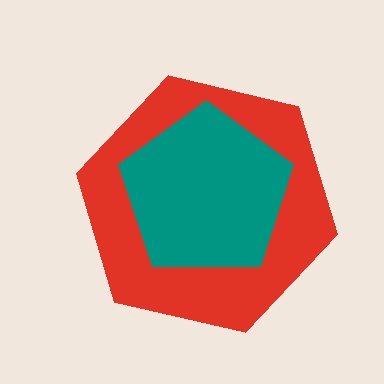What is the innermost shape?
The teal pentagon.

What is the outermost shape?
The red hexagon.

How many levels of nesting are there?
2.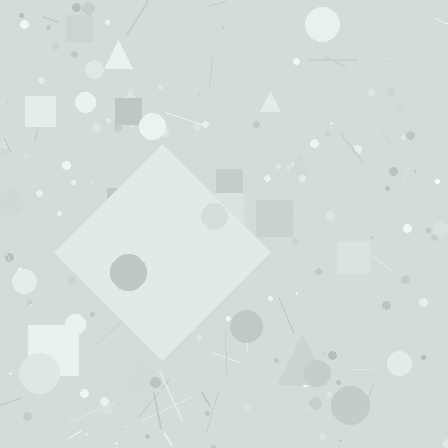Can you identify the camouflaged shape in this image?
The camouflaged shape is a diamond.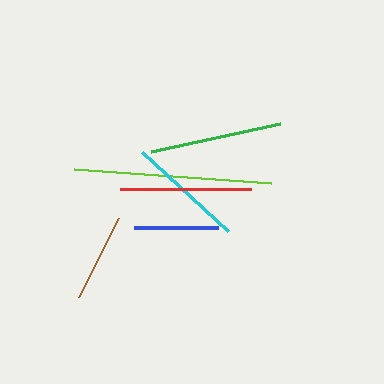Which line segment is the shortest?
The blue line is the shortest at approximately 84 pixels.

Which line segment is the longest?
The lime line is the longest at approximately 198 pixels.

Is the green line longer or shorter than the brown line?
The green line is longer than the brown line.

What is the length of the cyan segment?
The cyan segment is approximately 117 pixels long.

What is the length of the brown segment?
The brown segment is approximately 88 pixels long.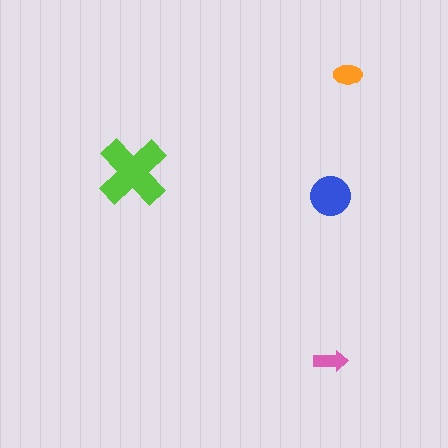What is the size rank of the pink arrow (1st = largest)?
4th.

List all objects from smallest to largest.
The pink arrow, the orange ellipse, the blue circle, the lime cross.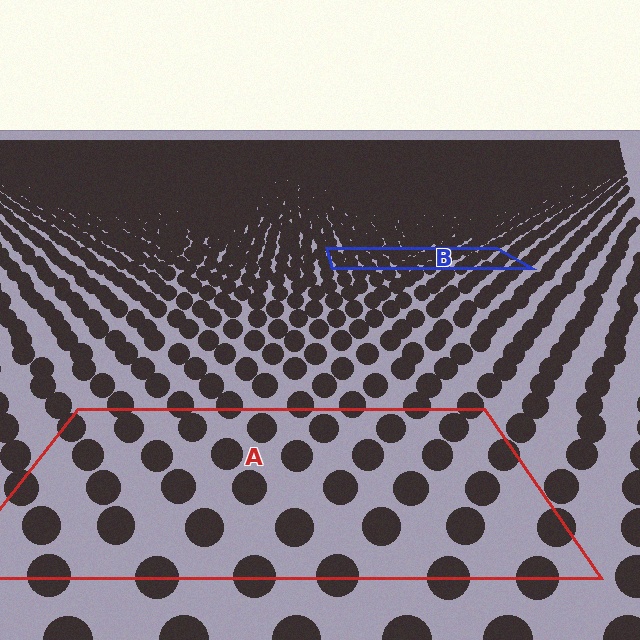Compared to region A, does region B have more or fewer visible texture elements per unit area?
Region B has more texture elements per unit area — they are packed more densely because it is farther away.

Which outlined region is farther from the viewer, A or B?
Region B is farther from the viewer — the texture elements inside it appear smaller and more densely packed.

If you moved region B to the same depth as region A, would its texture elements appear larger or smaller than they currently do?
They would appear larger. At a closer depth, the same texture elements are projected at a bigger on-screen size.